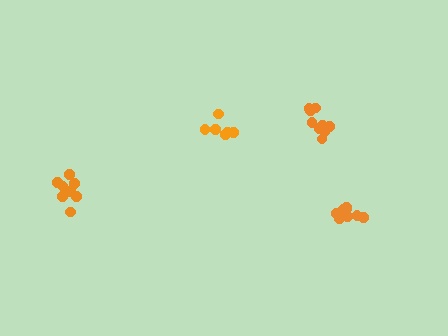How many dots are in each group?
Group 1: 8 dots, Group 2: 8 dots, Group 3: 6 dots, Group 4: 9 dots (31 total).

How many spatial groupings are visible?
There are 4 spatial groupings.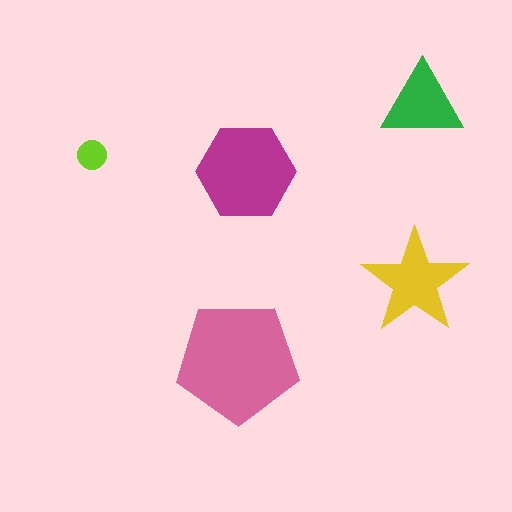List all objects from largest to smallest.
The pink pentagon, the magenta hexagon, the yellow star, the green triangle, the lime circle.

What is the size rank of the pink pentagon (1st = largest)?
1st.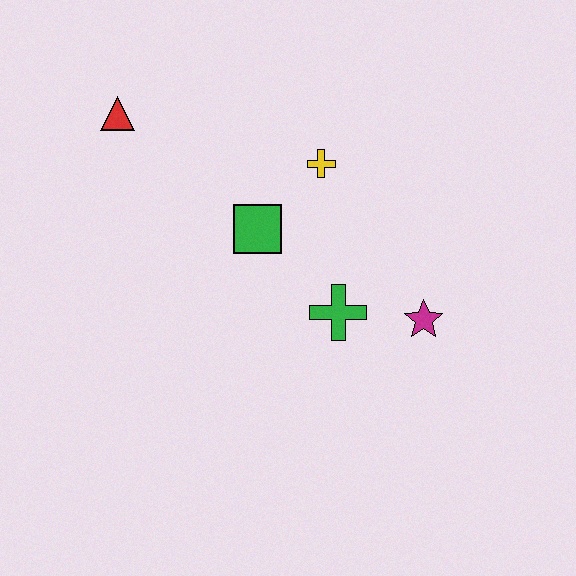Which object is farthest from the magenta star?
The red triangle is farthest from the magenta star.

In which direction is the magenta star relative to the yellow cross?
The magenta star is below the yellow cross.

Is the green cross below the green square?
Yes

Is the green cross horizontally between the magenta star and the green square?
Yes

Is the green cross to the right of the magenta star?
No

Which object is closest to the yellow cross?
The green square is closest to the yellow cross.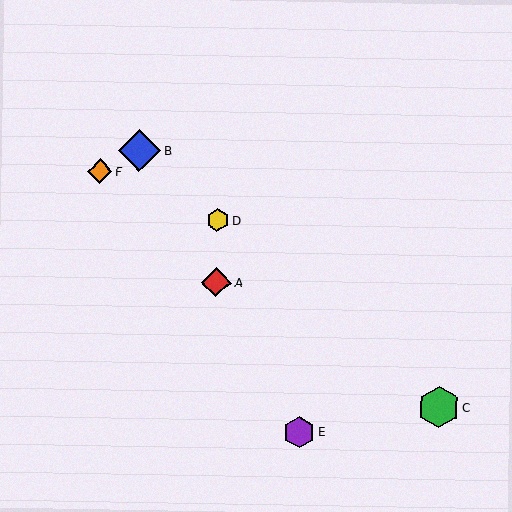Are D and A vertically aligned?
Yes, both are at x≈217.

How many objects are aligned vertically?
2 objects (A, D) are aligned vertically.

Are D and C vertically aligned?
No, D is at x≈217 and C is at x≈439.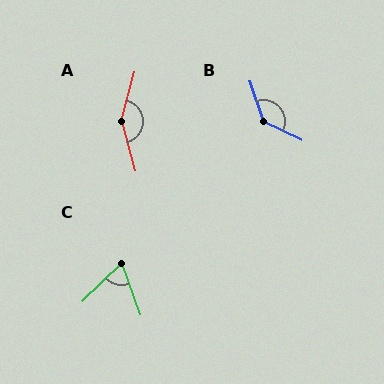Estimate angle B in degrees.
Approximately 134 degrees.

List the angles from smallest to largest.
C (65°), B (134°), A (150°).